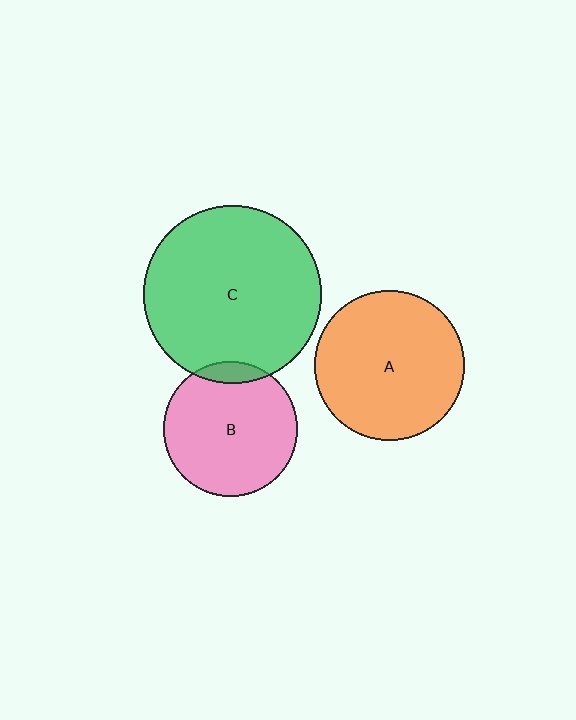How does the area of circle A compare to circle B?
Approximately 1.2 times.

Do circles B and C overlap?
Yes.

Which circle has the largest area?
Circle C (green).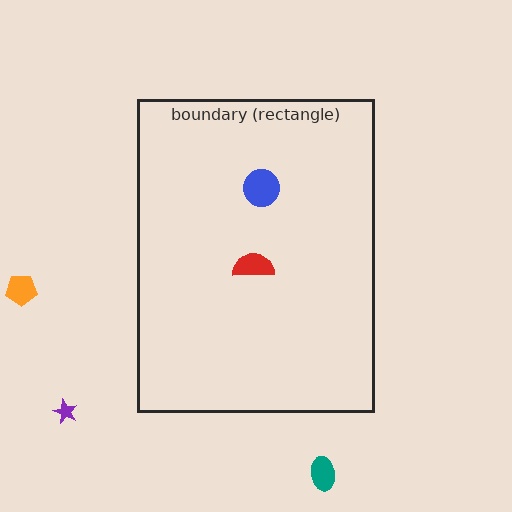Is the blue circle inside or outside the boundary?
Inside.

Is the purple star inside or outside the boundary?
Outside.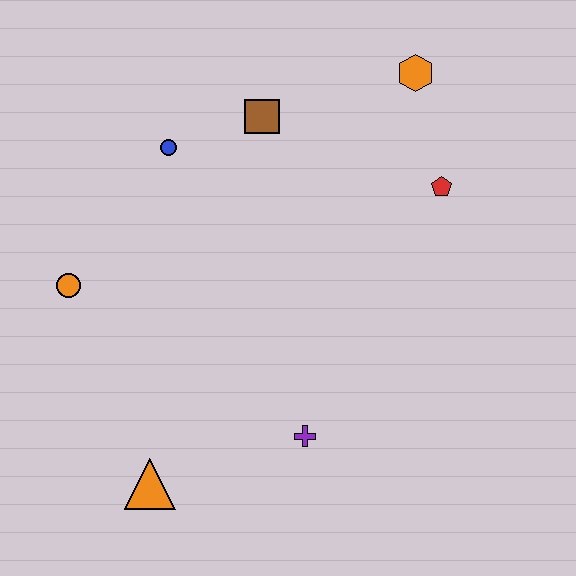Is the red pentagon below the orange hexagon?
Yes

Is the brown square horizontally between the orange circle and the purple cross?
Yes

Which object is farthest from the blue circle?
The orange triangle is farthest from the blue circle.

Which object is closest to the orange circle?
The blue circle is closest to the orange circle.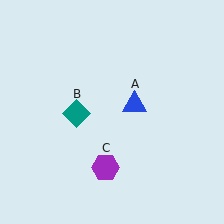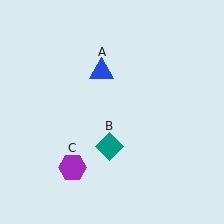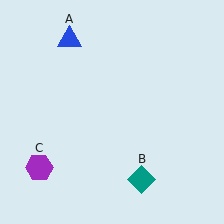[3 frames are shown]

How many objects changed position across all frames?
3 objects changed position: blue triangle (object A), teal diamond (object B), purple hexagon (object C).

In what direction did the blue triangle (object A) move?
The blue triangle (object A) moved up and to the left.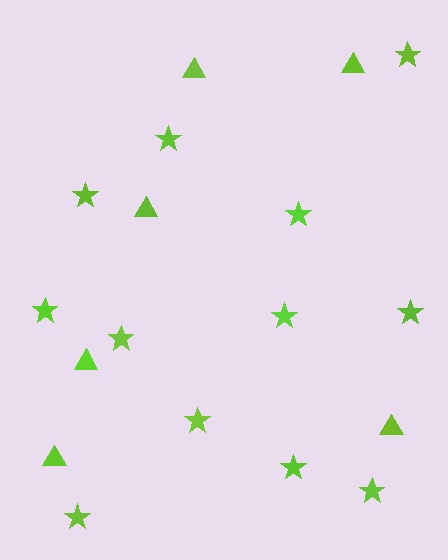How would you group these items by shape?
There are 2 groups: one group of stars (12) and one group of triangles (6).